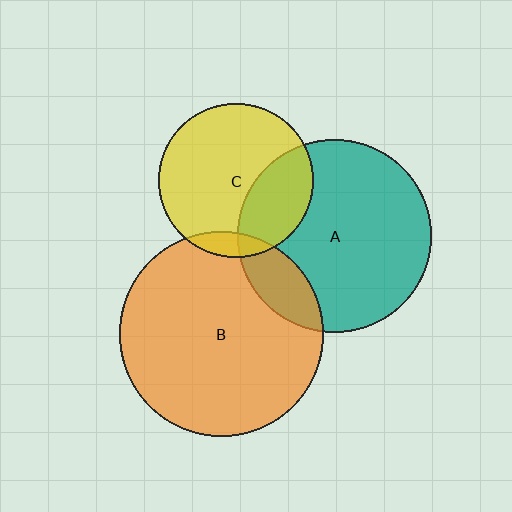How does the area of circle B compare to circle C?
Approximately 1.7 times.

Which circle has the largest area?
Circle B (orange).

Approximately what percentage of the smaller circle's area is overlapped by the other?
Approximately 10%.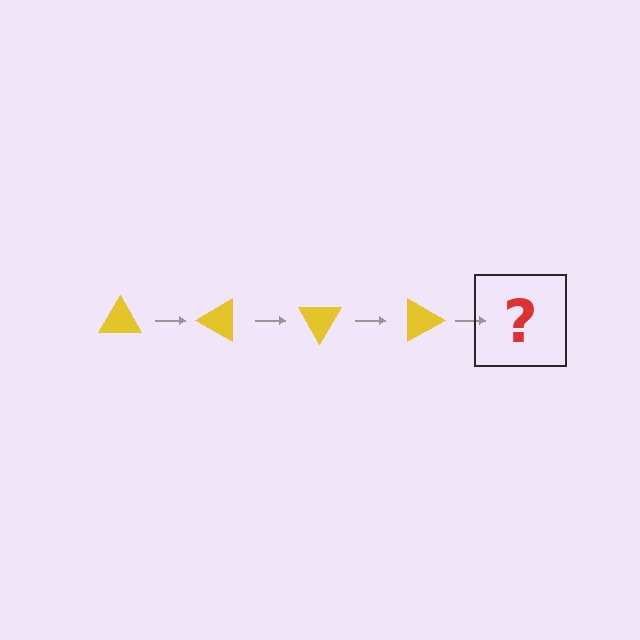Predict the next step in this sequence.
The next step is a yellow triangle rotated 120 degrees.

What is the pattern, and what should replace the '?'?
The pattern is that the triangle rotates 30 degrees each step. The '?' should be a yellow triangle rotated 120 degrees.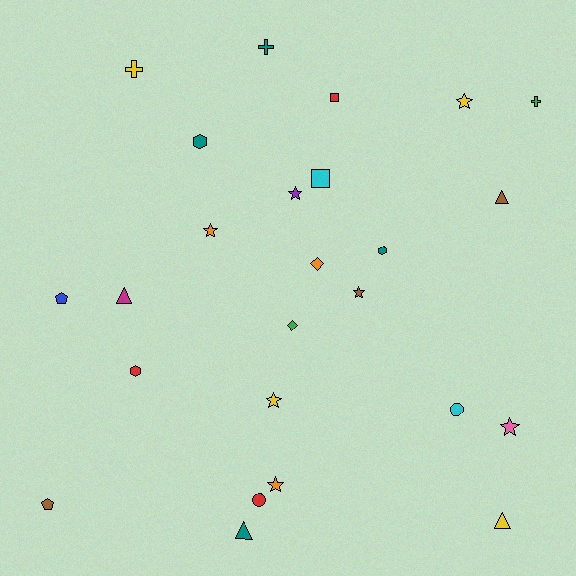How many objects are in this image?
There are 25 objects.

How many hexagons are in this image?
There are 3 hexagons.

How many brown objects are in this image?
There are 3 brown objects.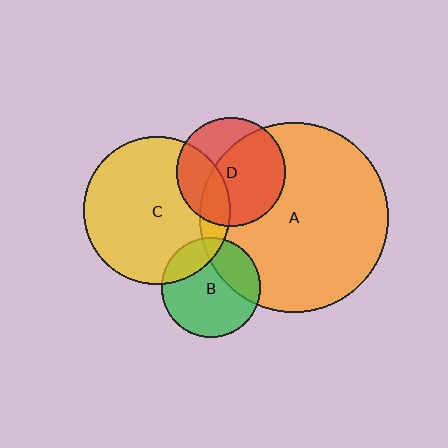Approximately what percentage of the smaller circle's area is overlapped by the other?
Approximately 10%.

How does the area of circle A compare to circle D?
Approximately 3.0 times.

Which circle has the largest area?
Circle A (orange).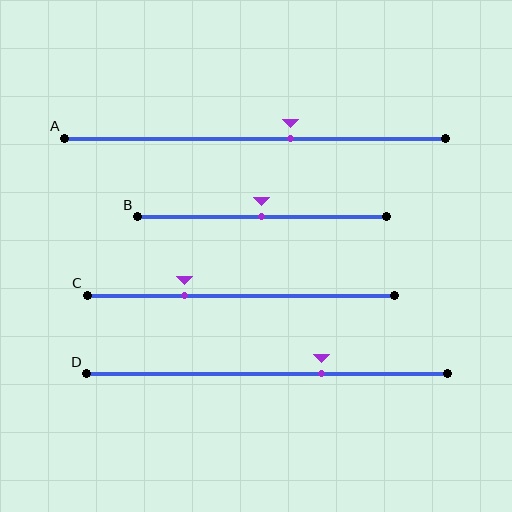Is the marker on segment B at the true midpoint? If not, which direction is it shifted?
Yes, the marker on segment B is at the true midpoint.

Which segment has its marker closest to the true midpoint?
Segment B has its marker closest to the true midpoint.